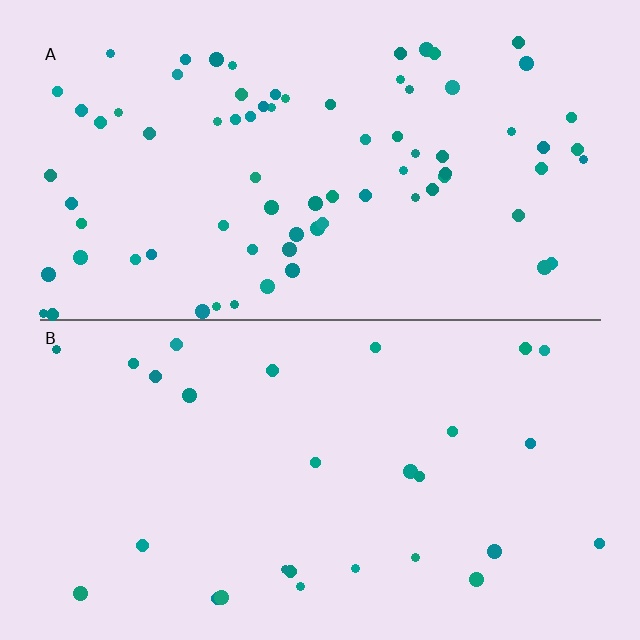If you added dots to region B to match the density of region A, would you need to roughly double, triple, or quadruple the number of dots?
Approximately triple.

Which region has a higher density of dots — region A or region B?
A (the top).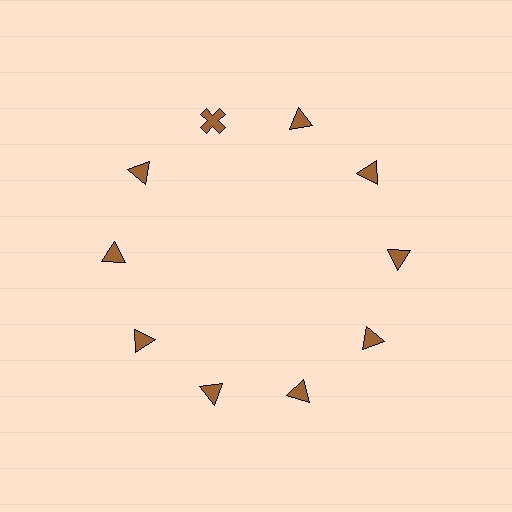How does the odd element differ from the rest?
It has a different shape: cross instead of triangle.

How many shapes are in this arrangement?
There are 10 shapes arranged in a ring pattern.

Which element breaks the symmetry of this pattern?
The brown cross at roughly the 11 o'clock position breaks the symmetry. All other shapes are brown triangles.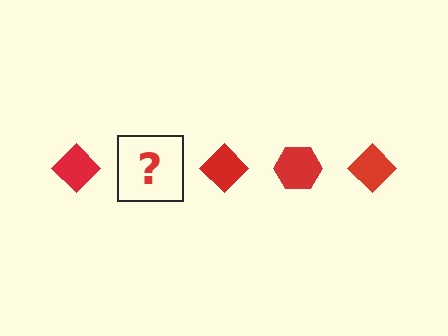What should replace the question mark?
The question mark should be replaced with a red hexagon.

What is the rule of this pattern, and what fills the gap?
The rule is that the pattern cycles through diamond, hexagon shapes in red. The gap should be filled with a red hexagon.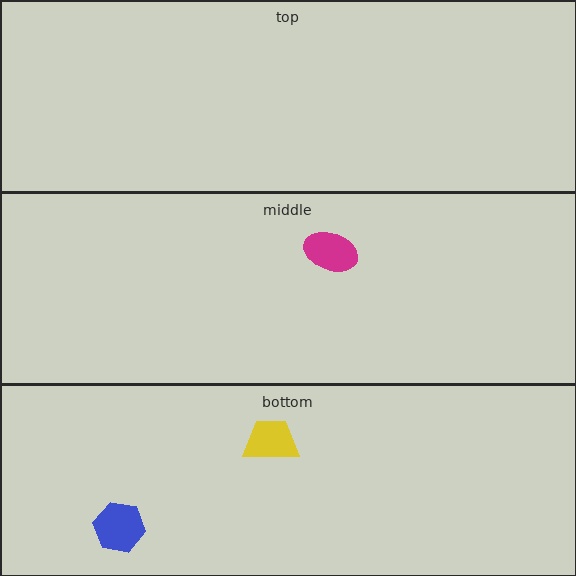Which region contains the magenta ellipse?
The middle region.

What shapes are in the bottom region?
The yellow trapezoid, the blue hexagon.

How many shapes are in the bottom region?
2.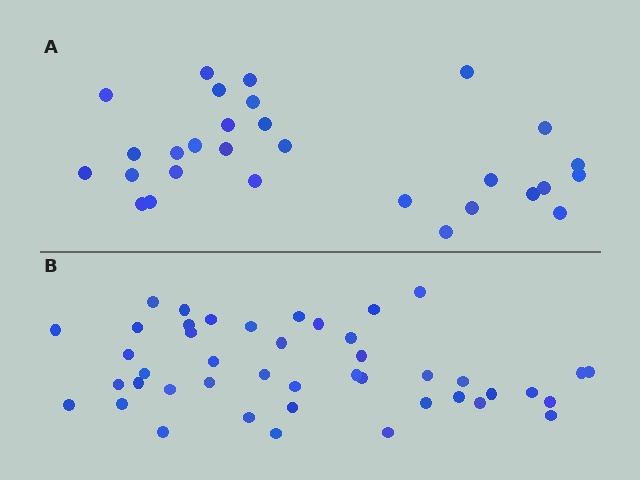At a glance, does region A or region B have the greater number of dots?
Region B (the bottom region) has more dots.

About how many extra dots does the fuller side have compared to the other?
Region B has approximately 15 more dots than region A.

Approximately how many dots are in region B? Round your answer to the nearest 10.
About 40 dots. (The exact count is 44, which rounds to 40.)